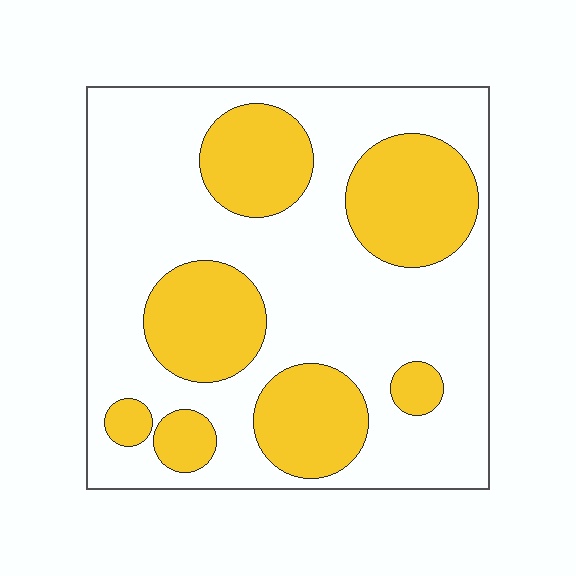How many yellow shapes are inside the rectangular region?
7.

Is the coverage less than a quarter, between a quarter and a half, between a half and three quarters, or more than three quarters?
Between a quarter and a half.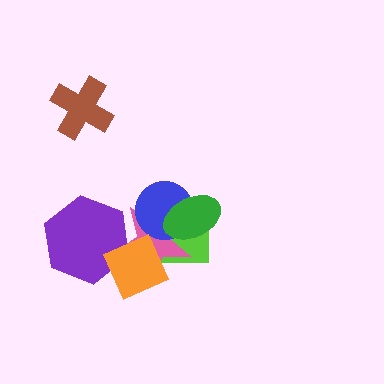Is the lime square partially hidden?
Yes, it is partially covered by another shape.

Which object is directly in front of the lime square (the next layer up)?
The pink star is directly in front of the lime square.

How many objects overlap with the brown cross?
0 objects overlap with the brown cross.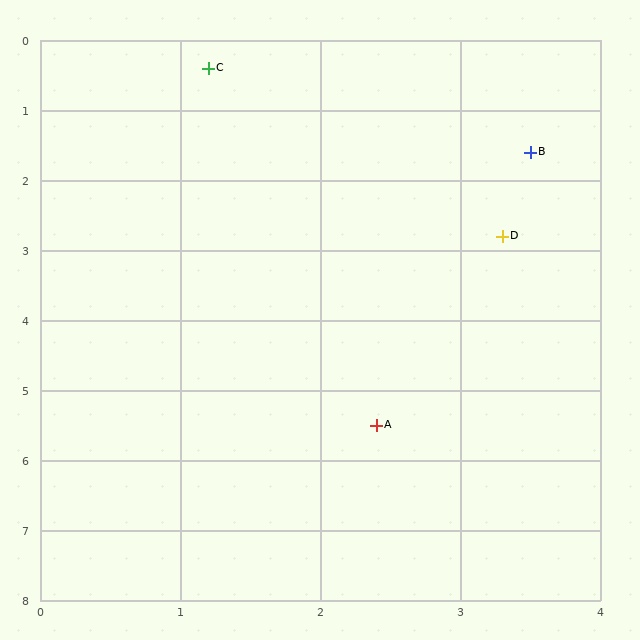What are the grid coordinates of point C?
Point C is at approximately (1.2, 0.4).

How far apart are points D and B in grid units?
Points D and B are about 1.2 grid units apart.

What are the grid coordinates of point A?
Point A is at approximately (2.4, 5.5).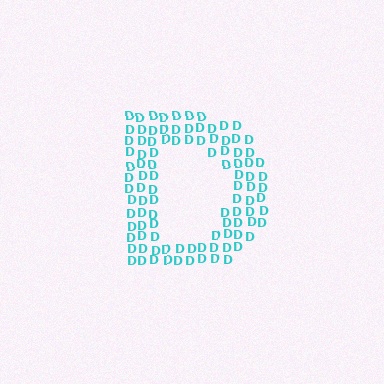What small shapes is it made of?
It is made of small letter D's.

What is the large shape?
The large shape is the letter D.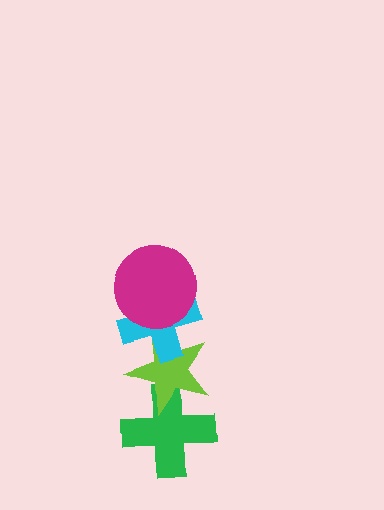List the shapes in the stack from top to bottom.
From top to bottom: the magenta circle, the cyan cross, the lime star, the green cross.